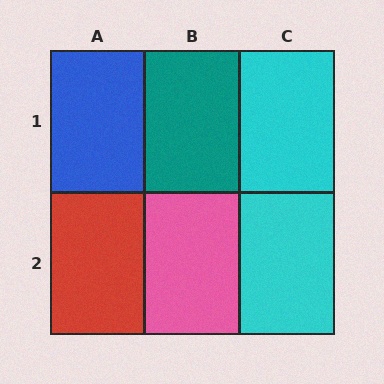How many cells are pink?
1 cell is pink.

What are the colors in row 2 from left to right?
Red, pink, cyan.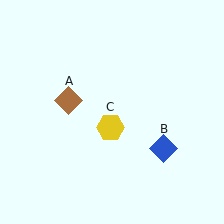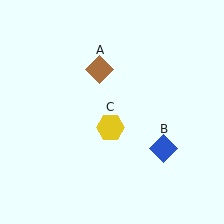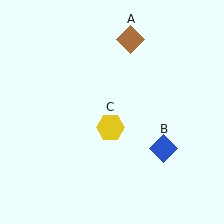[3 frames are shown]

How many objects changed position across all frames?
1 object changed position: brown diamond (object A).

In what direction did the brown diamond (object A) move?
The brown diamond (object A) moved up and to the right.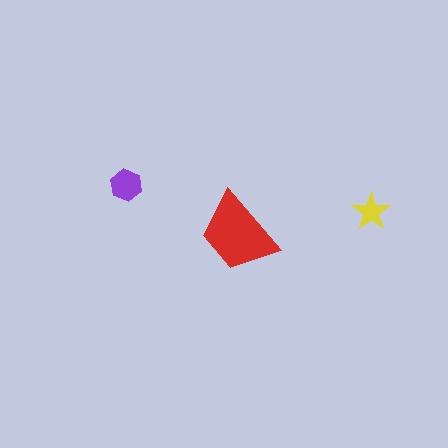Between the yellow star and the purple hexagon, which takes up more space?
The purple hexagon.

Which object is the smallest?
The yellow star.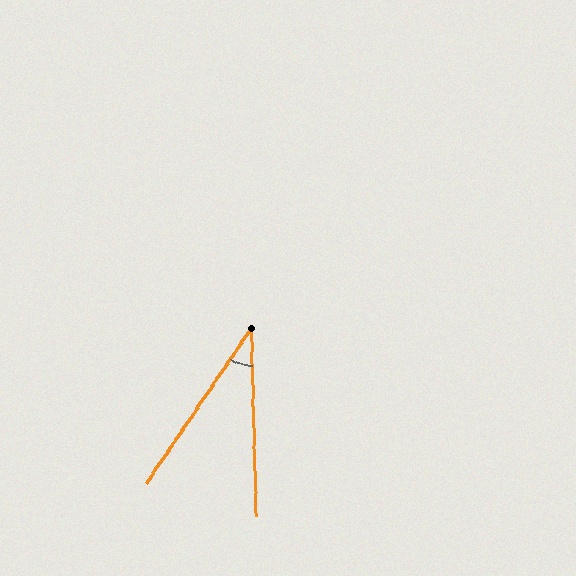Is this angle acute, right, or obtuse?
It is acute.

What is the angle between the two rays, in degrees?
Approximately 35 degrees.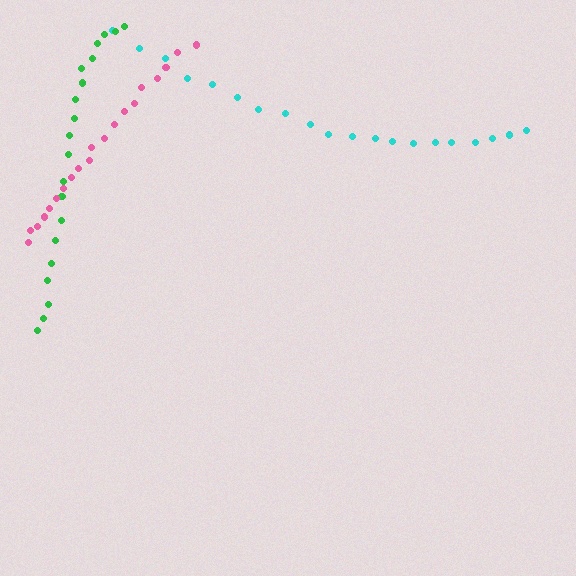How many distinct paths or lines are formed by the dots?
There are 3 distinct paths.